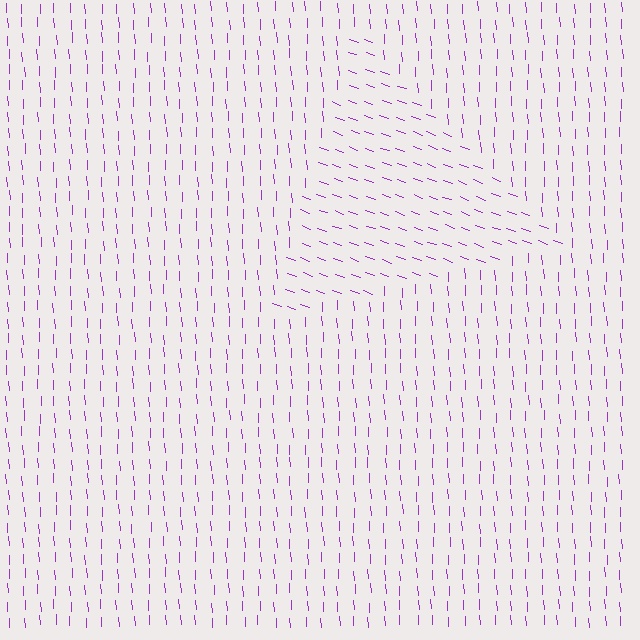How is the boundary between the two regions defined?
The boundary is defined purely by a change in line orientation (approximately 67 degrees difference). All lines are the same color and thickness.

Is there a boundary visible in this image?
Yes, there is a texture boundary formed by a change in line orientation.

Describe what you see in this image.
The image is filled with small purple line segments. A triangle region in the image has lines oriented differently from the surrounding lines, creating a visible texture boundary.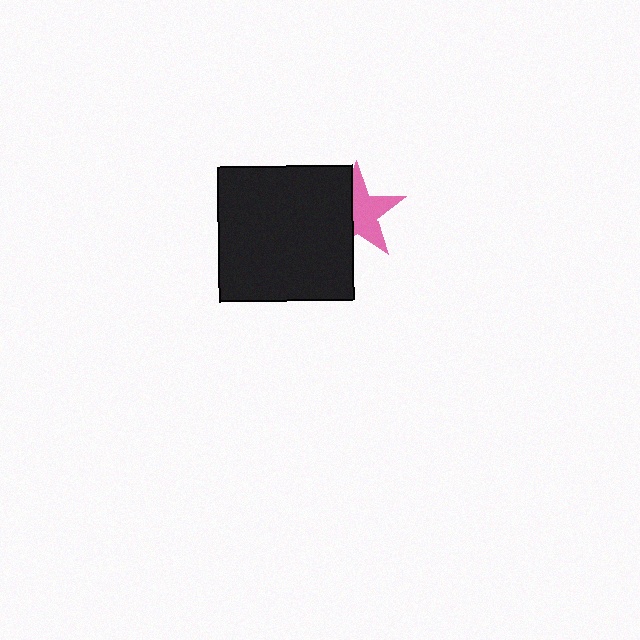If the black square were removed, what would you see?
You would see the complete pink star.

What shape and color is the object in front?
The object in front is a black square.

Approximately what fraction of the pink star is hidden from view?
Roughly 43% of the pink star is hidden behind the black square.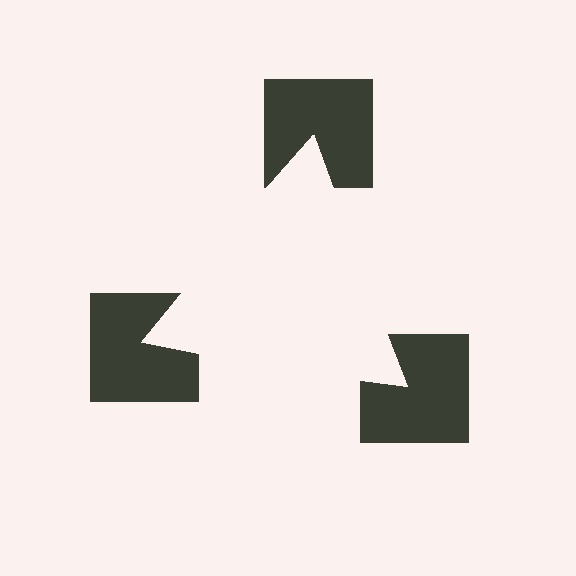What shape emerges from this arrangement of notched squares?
An illusory triangle — its edges are inferred from the aligned wedge cuts in the notched squares, not physically drawn.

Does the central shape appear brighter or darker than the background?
It typically appears slightly brighter than the background, even though no actual brightness change is drawn.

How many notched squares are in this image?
There are 3 — one at each vertex of the illusory triangle.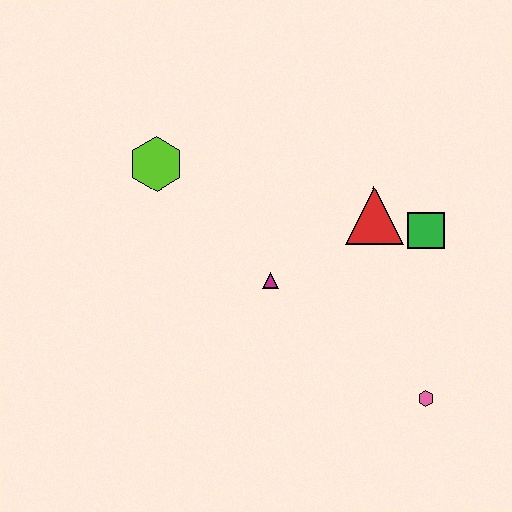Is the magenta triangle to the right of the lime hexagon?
Yes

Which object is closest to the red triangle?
The green square is closest to the red triangle.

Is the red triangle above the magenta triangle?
Yes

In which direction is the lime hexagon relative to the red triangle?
The lime hexagon is to the left of the red triangle.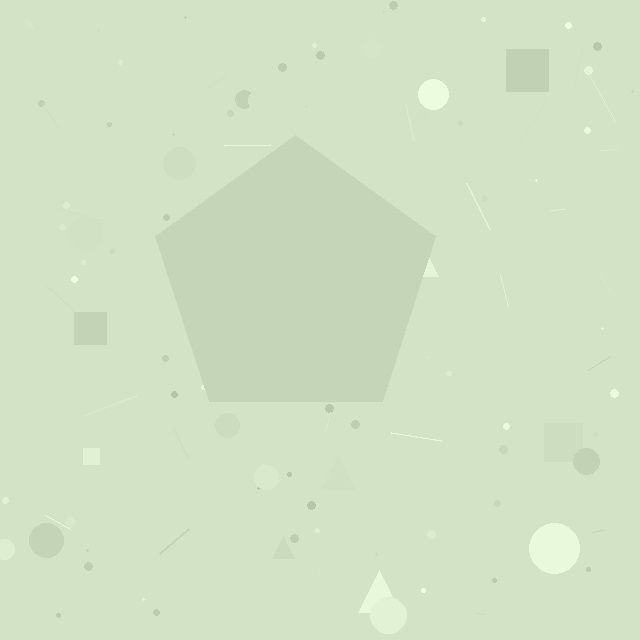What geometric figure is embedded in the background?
A pentagon is embedded in the background.